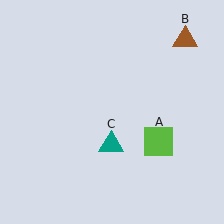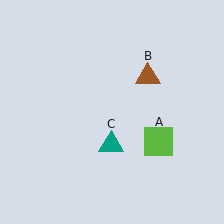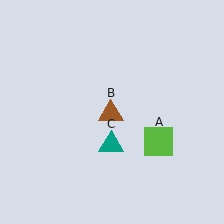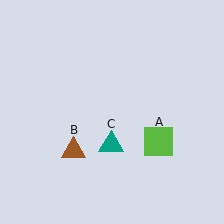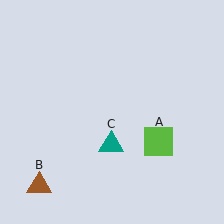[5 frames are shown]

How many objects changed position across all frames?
1 object changed position: brown triangle (object B).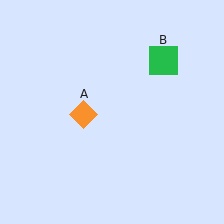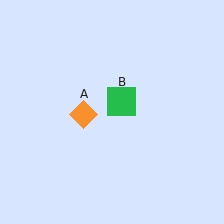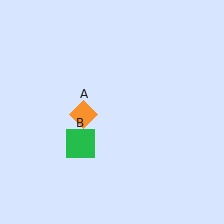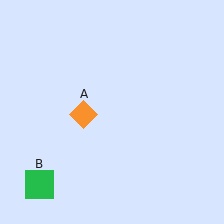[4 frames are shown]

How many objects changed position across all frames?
1 object changed position: green square (object B).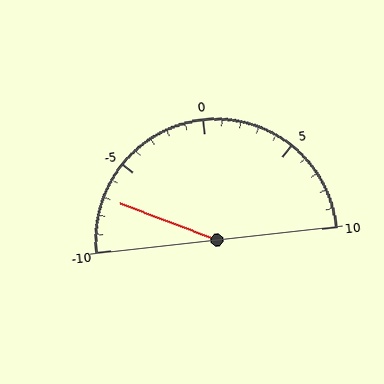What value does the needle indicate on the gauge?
The needle indicates approximately -7.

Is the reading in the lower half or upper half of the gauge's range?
The reading is in the lower half of the range (-10 to 10).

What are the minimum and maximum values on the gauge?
The gauge ranges from -10 to 10.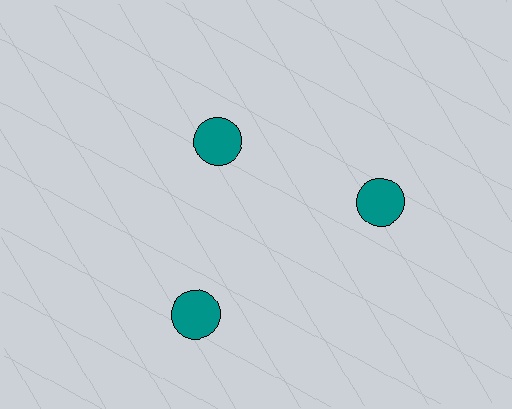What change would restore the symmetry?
The symmetry would be restored by moving it outward, back onto the ring so that all 3 circles sit at equal angles and equal distance from the center.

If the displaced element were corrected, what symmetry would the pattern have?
It would have 3-fold rotational symmetry — the pattern would map onto itself every 120 degrees.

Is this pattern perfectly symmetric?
No. The 3 teal circles are arranged in a ring, but one element near the 11 o'clock position is pulled inward toward the center, breaking the 3-fold rotational symmetry.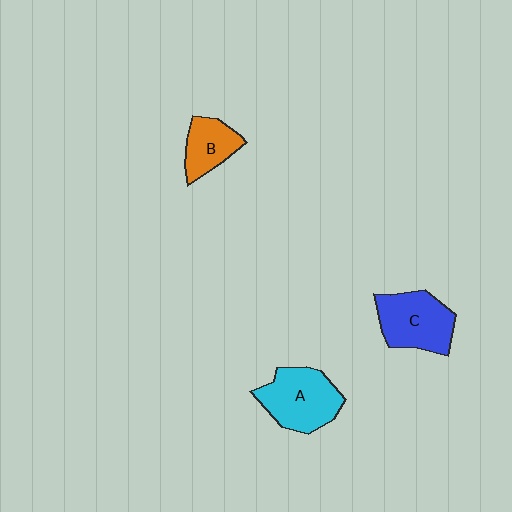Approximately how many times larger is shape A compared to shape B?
Approximately 1.6 times.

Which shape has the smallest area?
Shape B (orange).